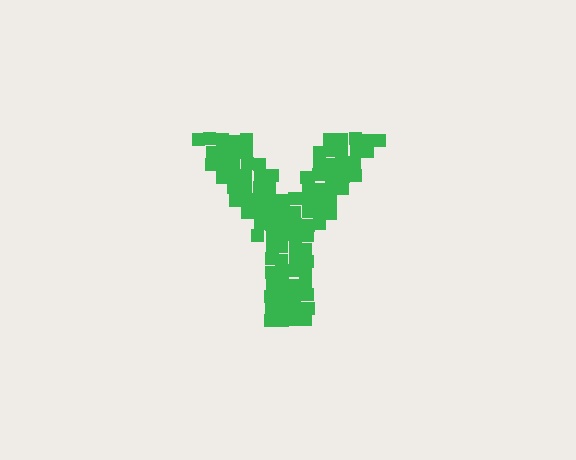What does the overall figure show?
The overall figure shows the letter Y.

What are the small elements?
The small elements are squares.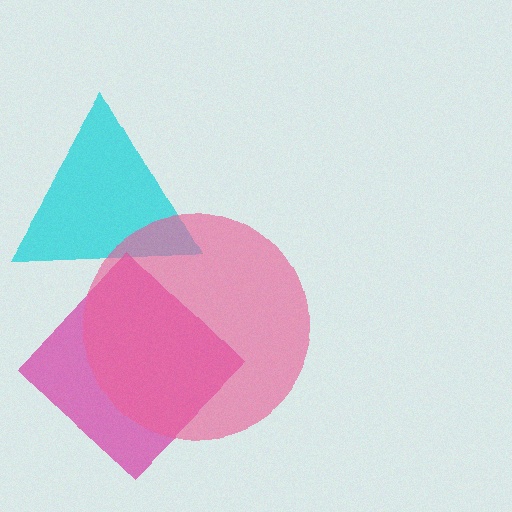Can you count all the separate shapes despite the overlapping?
Yes, there are 3 separate shapes.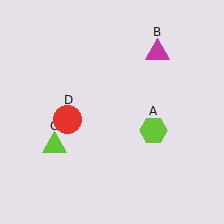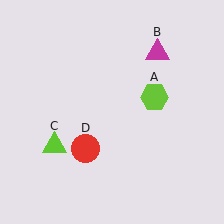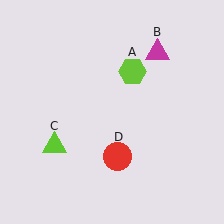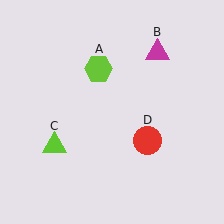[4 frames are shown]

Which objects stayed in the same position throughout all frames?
Magenta triangle (object B) and lime triangle (object C) remained stationary.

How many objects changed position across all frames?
2 objects changed position: lime hexagon (object A), red circle (object D).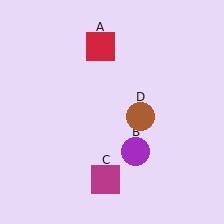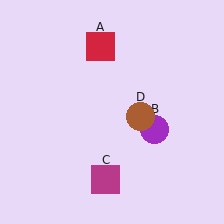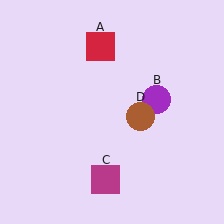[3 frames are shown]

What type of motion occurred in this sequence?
The purple circle (object B) rotated counterclockwise around the center of the scene.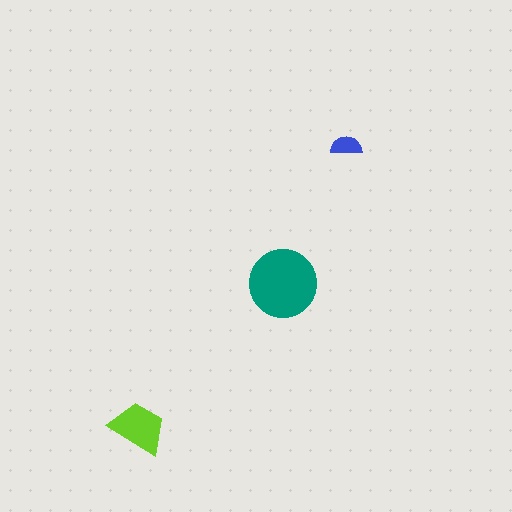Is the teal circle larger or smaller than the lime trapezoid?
Larger.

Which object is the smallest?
The blue semicircle.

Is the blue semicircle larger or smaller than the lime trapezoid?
Smaller.